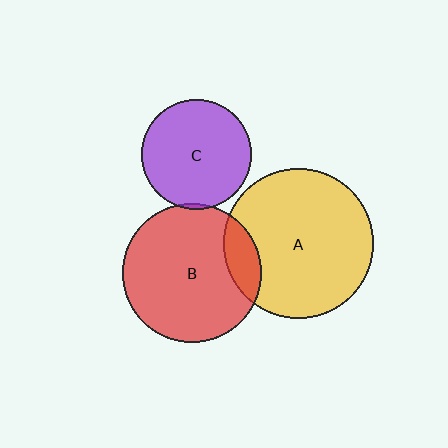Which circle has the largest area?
Circle A (yellow).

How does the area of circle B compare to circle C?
Approximately 1.6 times.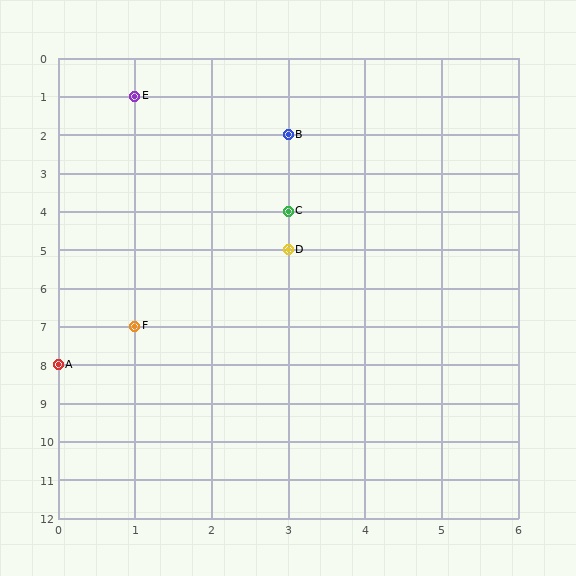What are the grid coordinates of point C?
Point C is at grid coordinates (3, 4).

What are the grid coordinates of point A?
Point A is at grid coordinates (0, 8).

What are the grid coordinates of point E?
Point E is at grid coordinates (1, 1).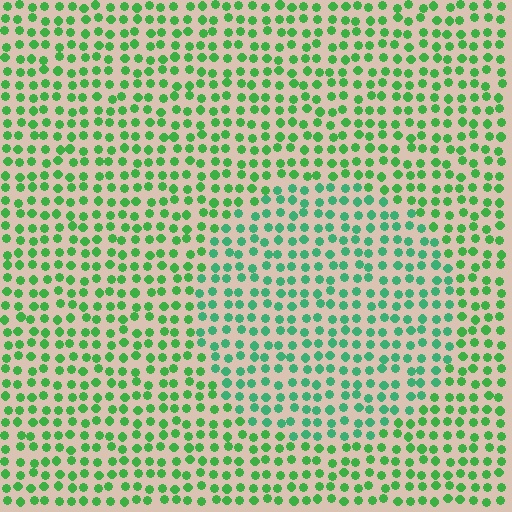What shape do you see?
I see a circle.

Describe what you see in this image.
The image is filled with small green elements in a uniform arrangement. A circle-shaped region is visible where the elements are tinted to a slightly different hue, forming a subtle color boundary.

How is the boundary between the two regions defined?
The boundary is defined purely by a slight shift in hue (about 26 degrees). Spacing, size, and orientation are identical on both sides.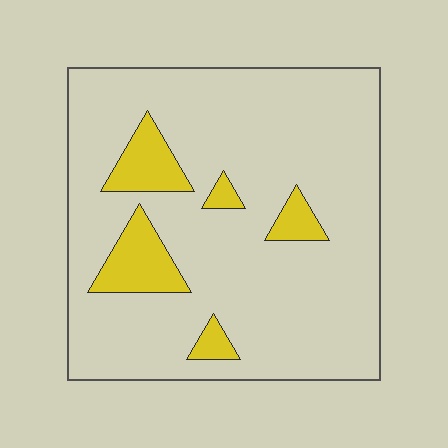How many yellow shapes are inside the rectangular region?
5.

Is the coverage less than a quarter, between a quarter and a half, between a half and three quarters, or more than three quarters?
Less than a quarter.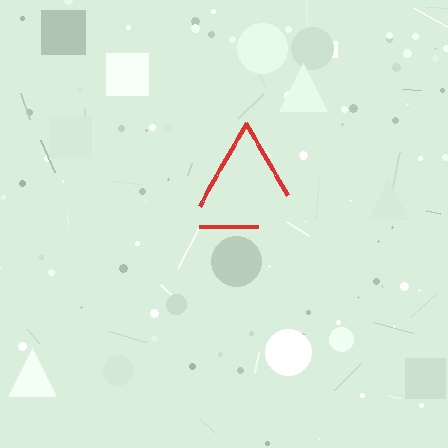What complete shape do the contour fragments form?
The contour fragments form a triangle.